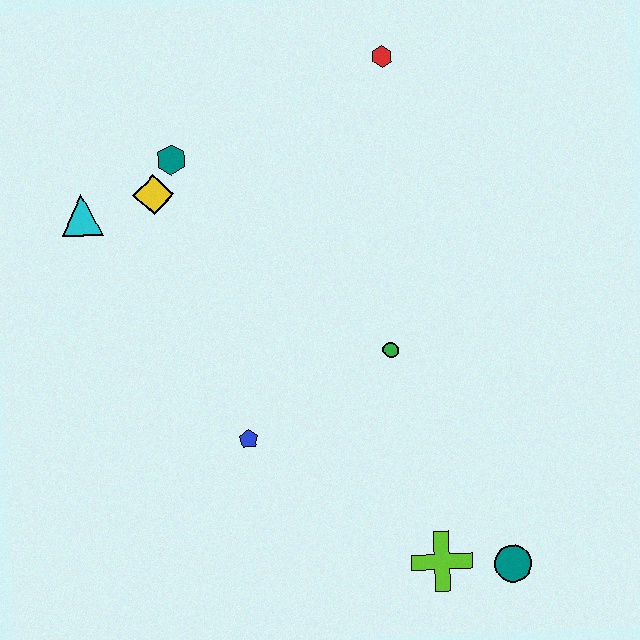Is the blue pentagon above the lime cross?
Yes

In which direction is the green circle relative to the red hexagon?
The green circle is below the red hexagon.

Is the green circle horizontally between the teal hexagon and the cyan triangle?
No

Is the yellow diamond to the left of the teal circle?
Yes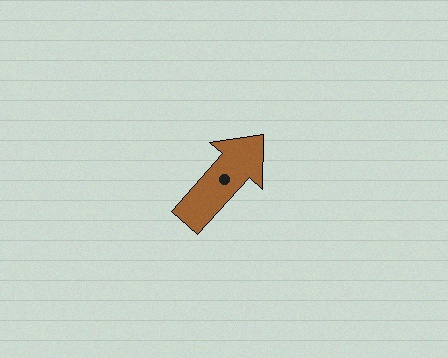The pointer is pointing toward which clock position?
Roughly 1 o'clock.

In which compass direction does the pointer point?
Northeast.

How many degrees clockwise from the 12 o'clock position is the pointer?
Approximately 42 degrees.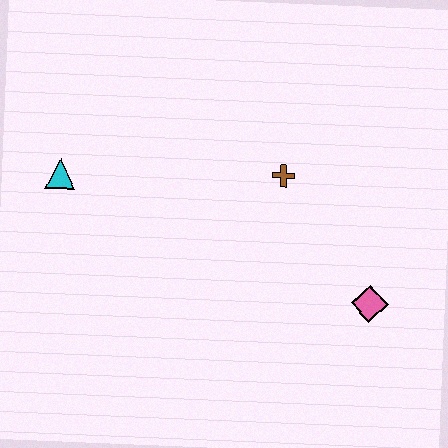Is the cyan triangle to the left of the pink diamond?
Yes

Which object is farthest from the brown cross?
The cyan triangle is farthest from the brown cross.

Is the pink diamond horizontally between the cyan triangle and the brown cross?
No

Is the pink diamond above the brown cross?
No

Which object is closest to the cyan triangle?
The brown cross is closest to the cyan triangle.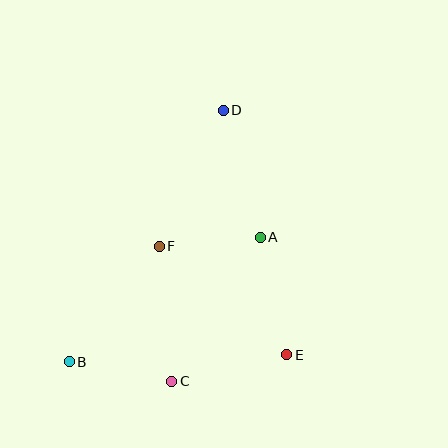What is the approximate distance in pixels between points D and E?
The distance between D and E is approximately 252 pixels.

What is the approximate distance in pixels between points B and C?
The distance between B and C is approximately 104 pixels.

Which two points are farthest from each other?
Points B and D are farthest from each other.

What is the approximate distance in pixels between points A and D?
The distance between A and D is approximately 132 pixels.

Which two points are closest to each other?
Points A and F are closest to each other.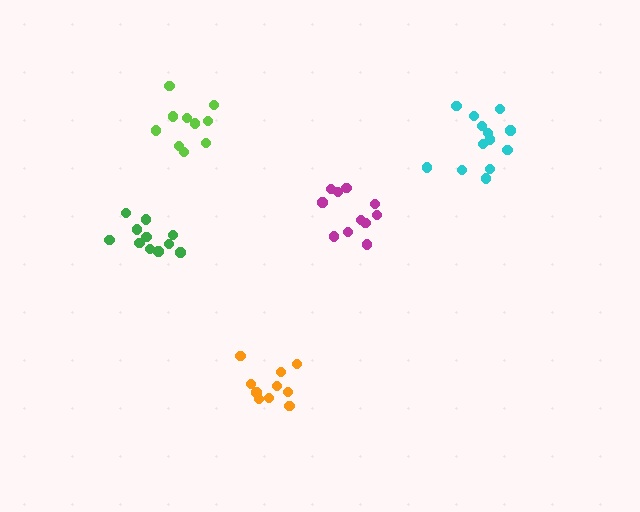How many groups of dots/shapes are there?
There are 5 groups.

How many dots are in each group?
Group 1: 10 dots, Group 2: 11 dots, Group 3: 11 dots, Group 4: 10 dots, Group 5: 13 dots (55 total).